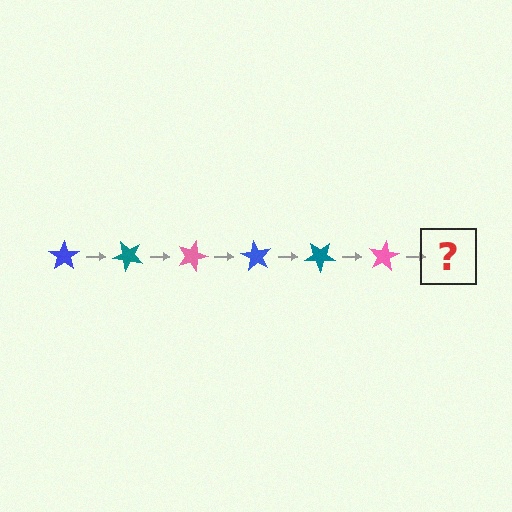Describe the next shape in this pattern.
It should be a blue star, rotated 270 degrees from the start.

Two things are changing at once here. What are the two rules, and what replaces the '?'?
The two rules are that it rotates 45 degrees each step and the color cycles through blue, teal, and pink. The '?' should be a blue star, rotated 270 degrees from the start.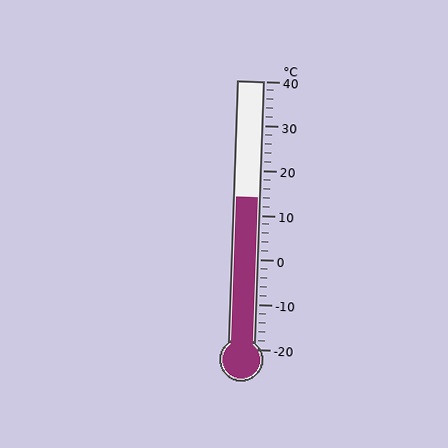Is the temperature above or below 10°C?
The temperature is above 10°C.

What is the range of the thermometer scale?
The thermometer scale ranges from -20°C to 40°C.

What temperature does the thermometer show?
The thermometer shows approximately 14°C.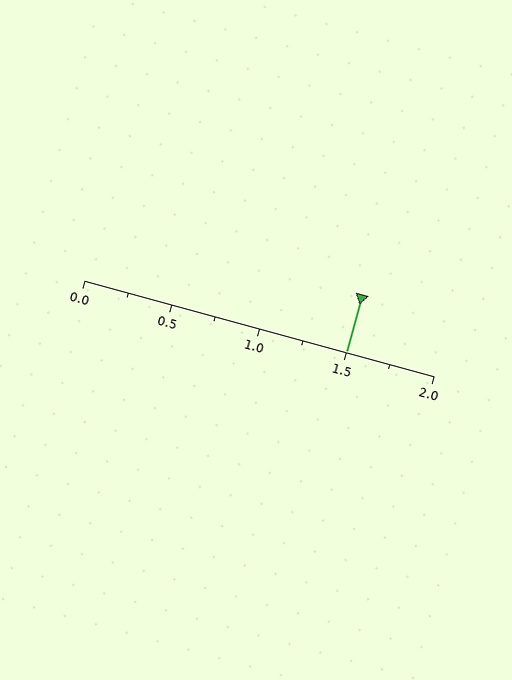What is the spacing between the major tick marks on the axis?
The major ticks are spaced 0.5 apart.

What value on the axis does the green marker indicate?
The marker indicates approximately 1.5.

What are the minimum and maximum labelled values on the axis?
The axis runs from 0.0 to 2.0.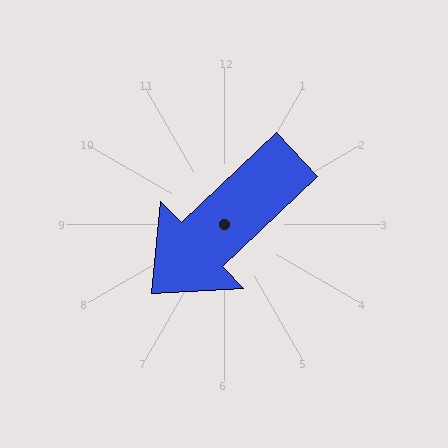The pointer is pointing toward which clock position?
Roughly 8 o'clock.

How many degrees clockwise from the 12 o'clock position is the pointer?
Approximately 226 degrees.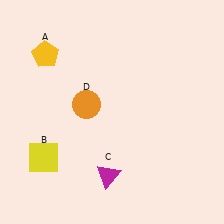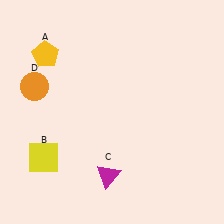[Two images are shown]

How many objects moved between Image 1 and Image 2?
1 object moved between the two images.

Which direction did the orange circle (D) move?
The orange circle (D) moved left.